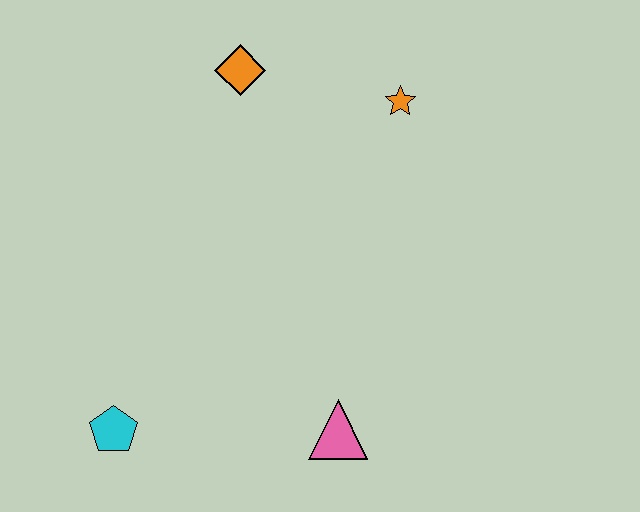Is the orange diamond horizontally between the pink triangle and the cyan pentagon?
Yes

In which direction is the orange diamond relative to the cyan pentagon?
The orange diamond is above the cyan pentagon.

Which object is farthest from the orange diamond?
The cyan pentagon is farthest from the orange diamond.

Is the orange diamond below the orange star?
No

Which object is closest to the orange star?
The orange diamond is closest to the orange star.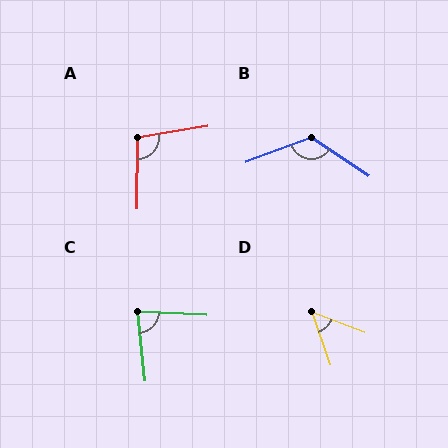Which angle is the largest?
B, at approximately 126 degrees.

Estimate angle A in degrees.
Approximately 99 degrees.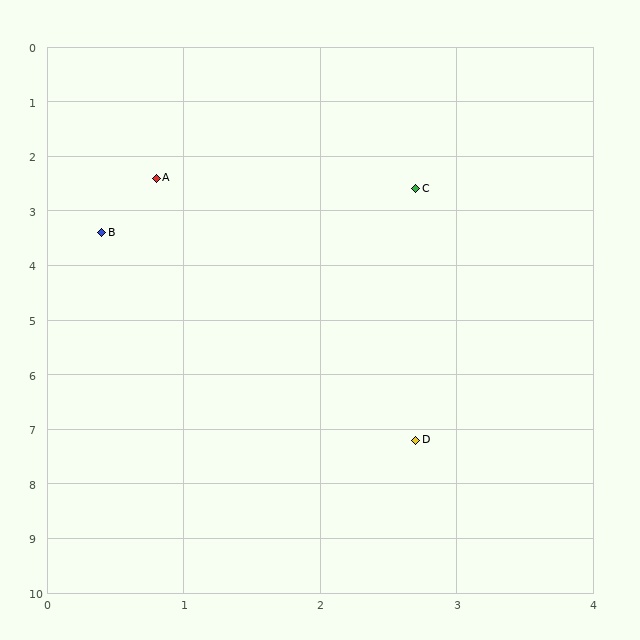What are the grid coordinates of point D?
Point D is at approximately (2.7, 7.2).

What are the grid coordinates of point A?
Point A is at approximately (0.8, 2.4).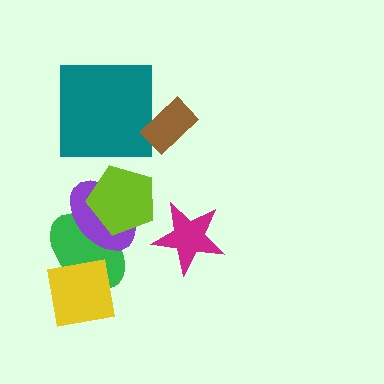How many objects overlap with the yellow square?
1 object overlaps with the yellow square.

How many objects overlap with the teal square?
0 objects overlap with the teal square.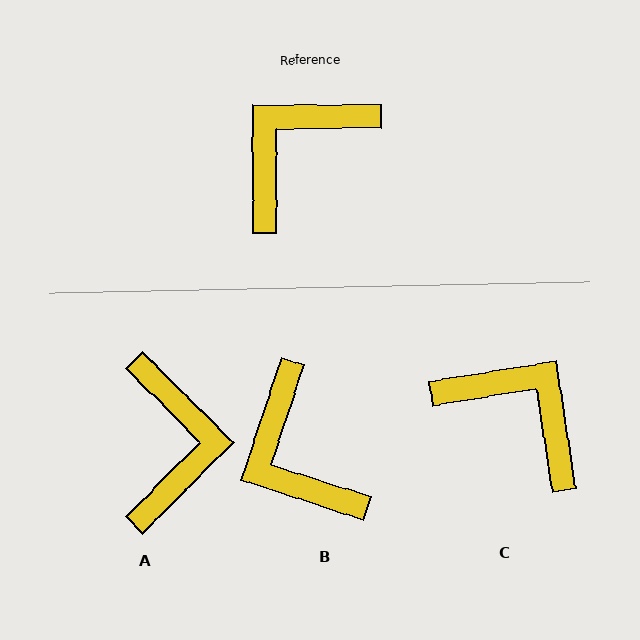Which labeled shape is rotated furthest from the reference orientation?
A, about 135 degrees away.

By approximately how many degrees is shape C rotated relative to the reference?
Approximately 81 degrees clockwise.